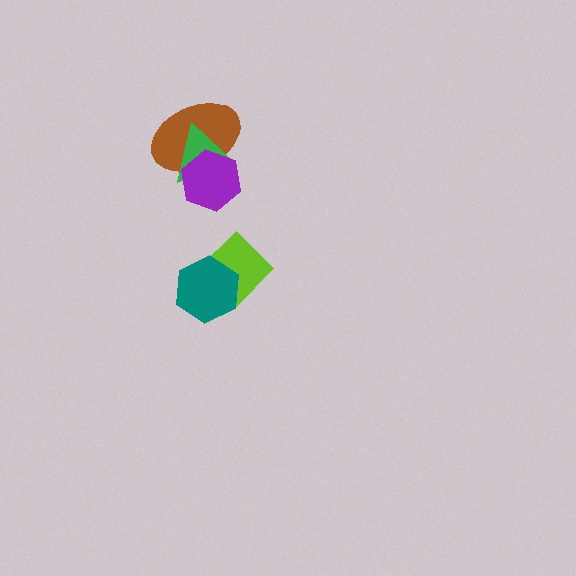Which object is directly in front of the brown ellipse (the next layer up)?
The green triangle is directly in front of the brown ellipse.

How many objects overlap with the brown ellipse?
2 objects overlap with the brown ellipse.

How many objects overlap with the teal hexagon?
1 object overlaps with the teal hexagon.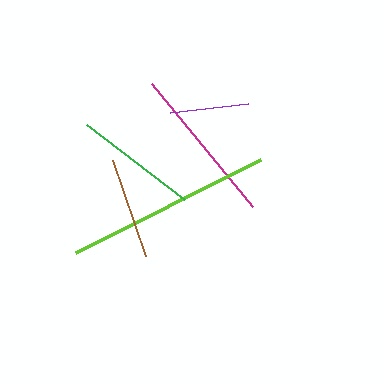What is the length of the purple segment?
The purple segment is approximately 78 pixels long.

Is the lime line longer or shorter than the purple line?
The lime line is longer than the purple line.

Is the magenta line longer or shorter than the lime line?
The lime line is longer than the magenta line.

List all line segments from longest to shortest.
From longest to shortest: lime, magenta, green, brown, purple.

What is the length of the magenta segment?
The magenta segment is approximately 158 pixels long.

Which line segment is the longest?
The lime line is the longest at approximately 208 pixels.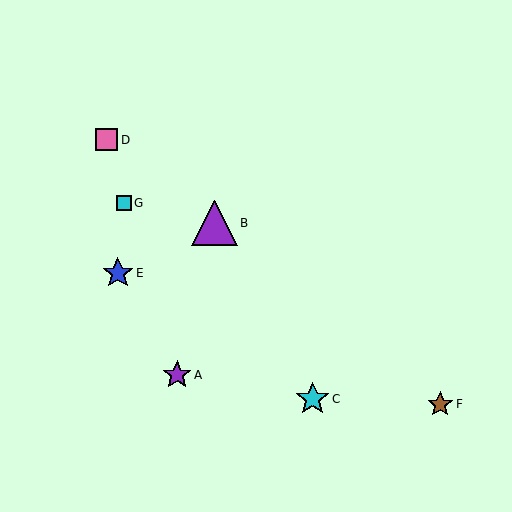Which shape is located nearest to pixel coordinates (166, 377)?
The purple star (labeled A) at (177, 375) is nearest to that location.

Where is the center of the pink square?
The center of the pink square is at (107, 140).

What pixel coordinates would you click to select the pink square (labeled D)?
Click at (107, 140) to select the pink square D.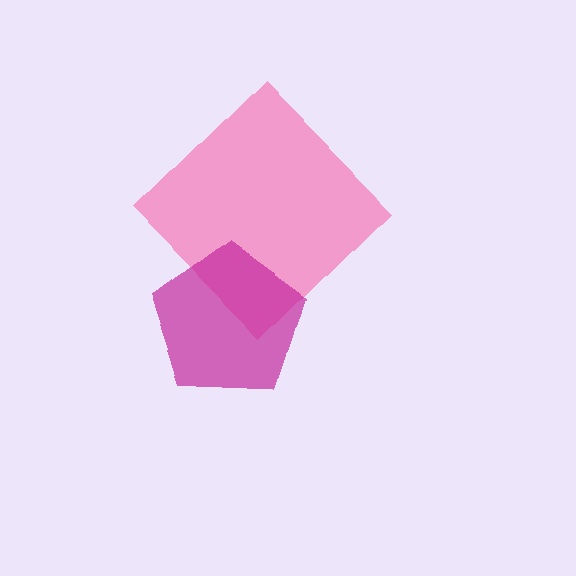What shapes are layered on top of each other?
The layered shapes are: a pink diamond, a magenta pentagon.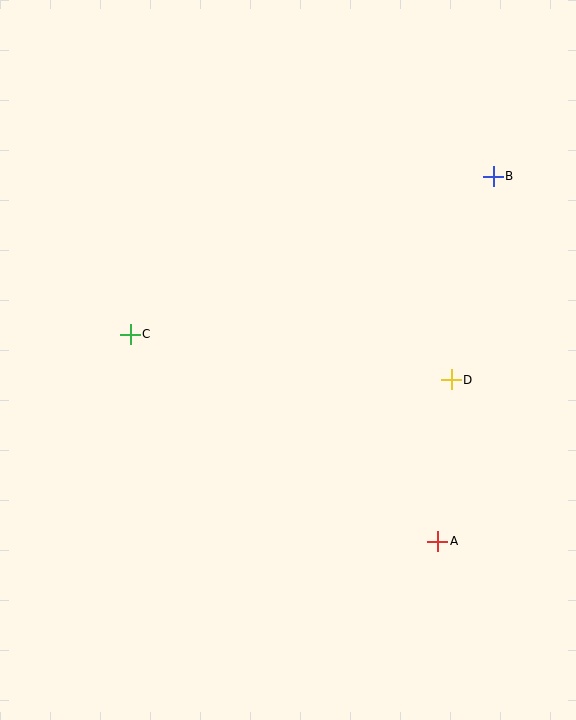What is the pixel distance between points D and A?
The distance between D and A is 162 pixels.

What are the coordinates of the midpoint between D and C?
The midpoint between D and C is at (291, 357).